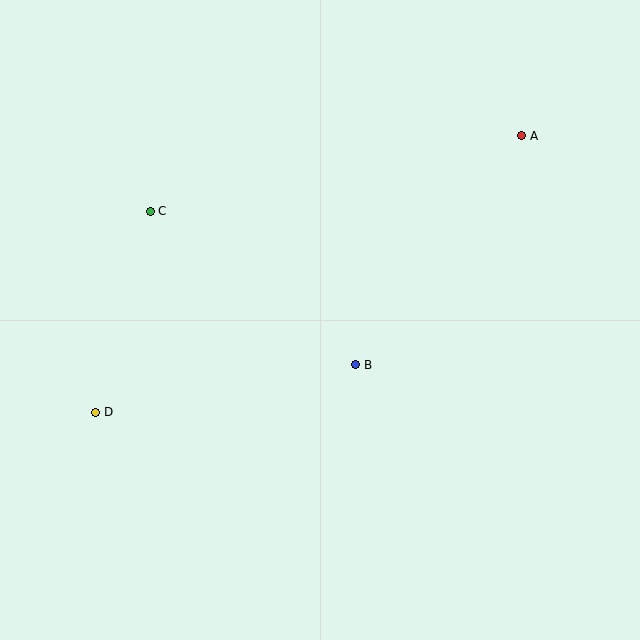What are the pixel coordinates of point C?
Point C is at (150, 211).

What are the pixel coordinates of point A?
Point A is at (522, 136).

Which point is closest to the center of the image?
Point B at (356, 365) is closest to the center.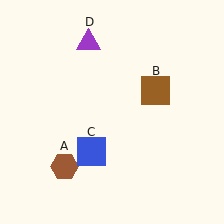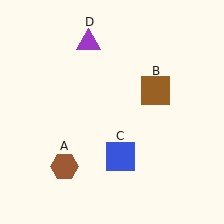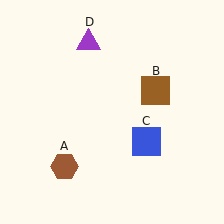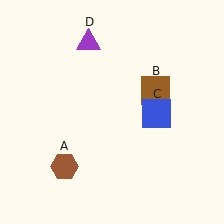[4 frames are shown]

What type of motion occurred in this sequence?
The blue square (object C) rotated counterclockwise around the center of the scene.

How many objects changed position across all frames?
1 object changed position: blue square (object C).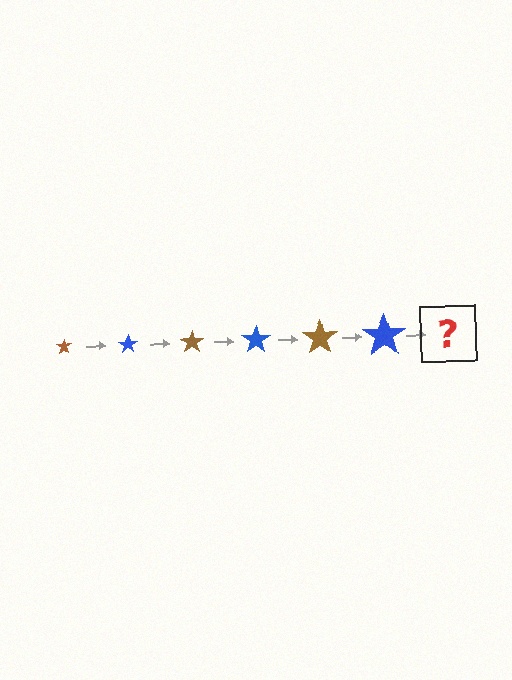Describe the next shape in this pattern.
It should be a brown star, larger than the previous one.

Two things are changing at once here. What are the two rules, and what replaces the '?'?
The two rules are that the star grows larger each step and the color cycles through brown and blue. The '?' should be a brown star, larger than the previous one.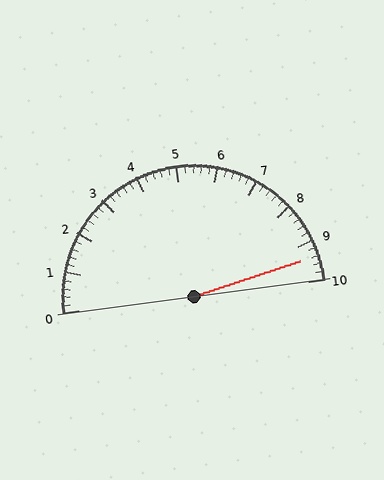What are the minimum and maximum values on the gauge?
The gauge ranges from 0 to 10.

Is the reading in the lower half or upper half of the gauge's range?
The reading is in the upper half of the range (0 to 10).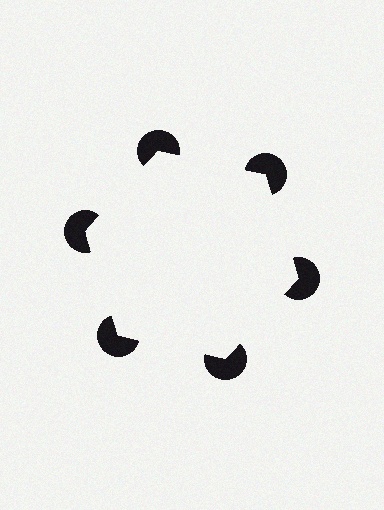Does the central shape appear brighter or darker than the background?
It typically appears slightly brighter than the background, even though no actual brightness change is drawn.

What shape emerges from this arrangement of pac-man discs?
An illusory hexagon — its edges are inferred from the aligned wedge cuts in the pac-man discs, not physically drawn.